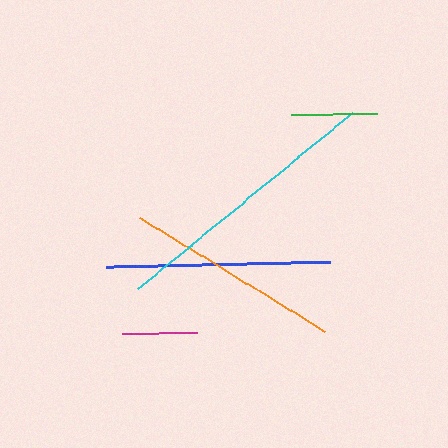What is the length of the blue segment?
The blue segment is approximately 224 pixels long.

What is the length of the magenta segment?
The magenta segment is approximately 75 pixels long.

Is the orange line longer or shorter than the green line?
The orange line is longer than the green line.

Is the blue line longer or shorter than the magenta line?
The blue line is longer than the magenta line.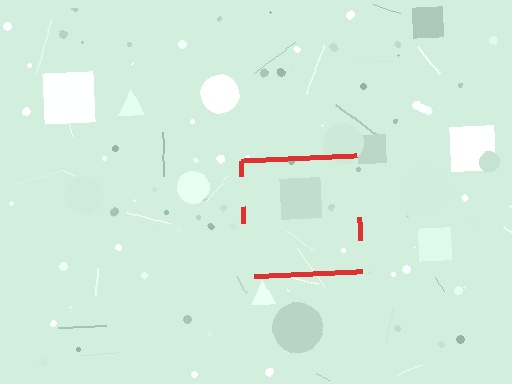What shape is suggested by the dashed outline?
The dashed outline suggests a square.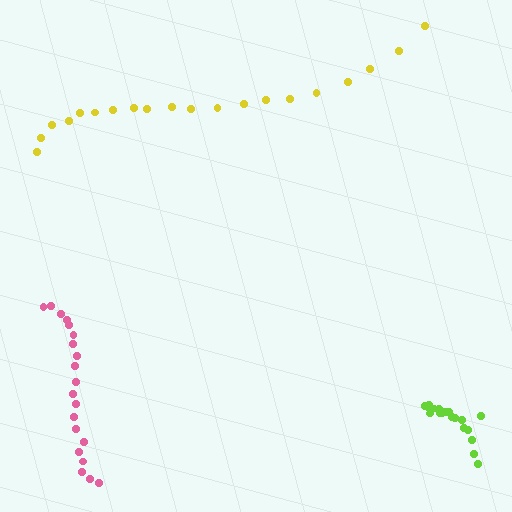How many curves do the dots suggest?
There are 3 distinct paths.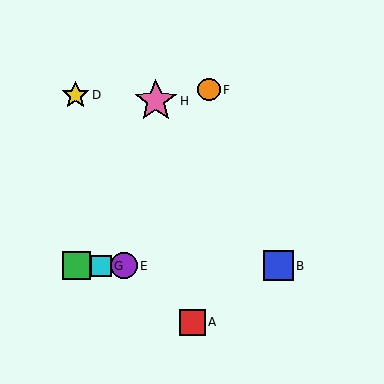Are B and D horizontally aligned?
No, B is at y≈266 and D is at y≈95.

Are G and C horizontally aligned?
Yes, both are at y≈266.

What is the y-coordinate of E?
Object E is at y≈266.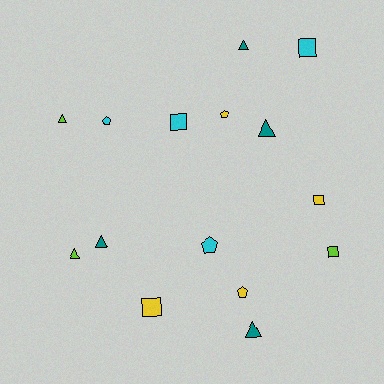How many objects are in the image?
There are 15 objects.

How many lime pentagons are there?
There are no lime pentagons.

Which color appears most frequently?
Teal, with 4 objects.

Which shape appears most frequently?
Triangle, with 6 objects.